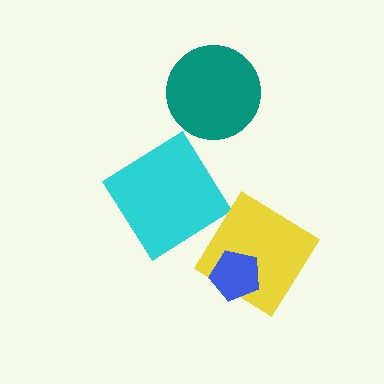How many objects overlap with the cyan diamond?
0 objects overlap with the cyan diamond.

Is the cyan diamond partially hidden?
No, no other shape covers it.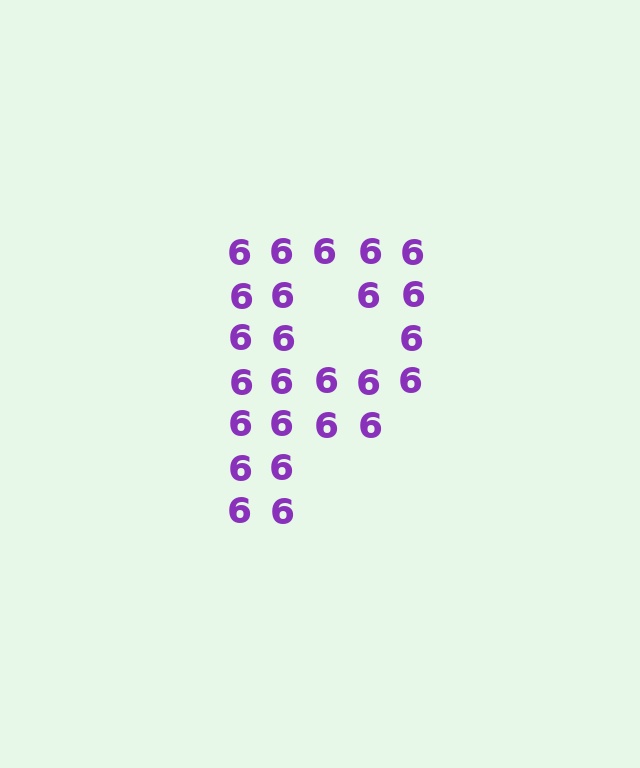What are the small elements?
The small elements are digit 6's.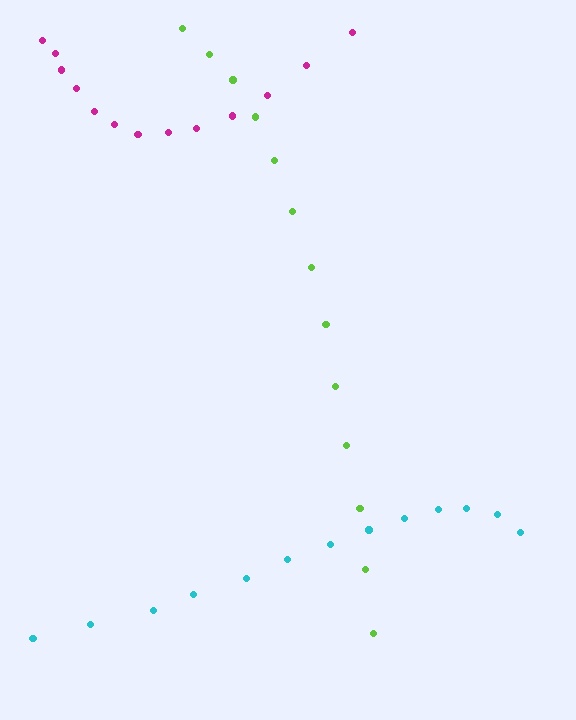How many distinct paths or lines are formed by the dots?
There are 3 distinct paths.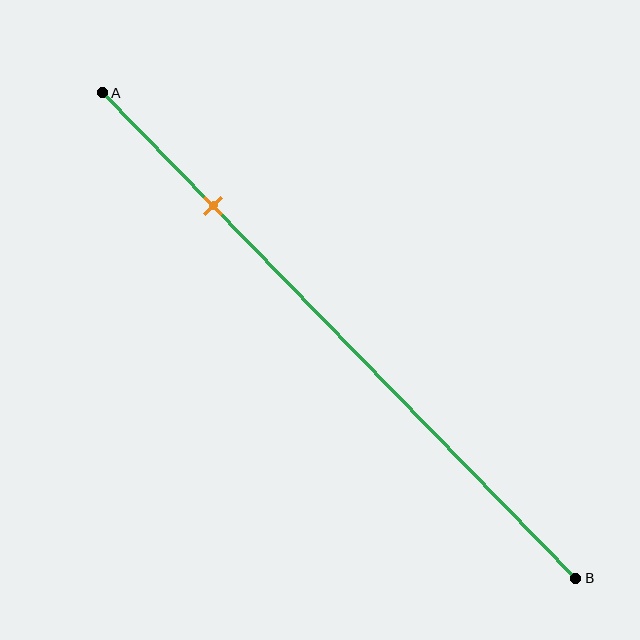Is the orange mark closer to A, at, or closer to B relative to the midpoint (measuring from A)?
The orange mark is closer to point A than the midpoint of segment AB.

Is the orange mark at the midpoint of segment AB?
No, the mark is at about 25% from A, not at the 50% midpoint.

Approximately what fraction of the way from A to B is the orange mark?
The orange mark is approximately 25% of the way from A to B.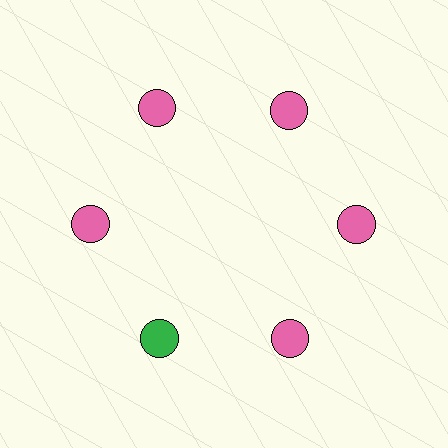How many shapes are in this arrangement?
There are 6 shapes arranged in a ring pattern.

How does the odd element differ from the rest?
It has a different color: green instead of pink.